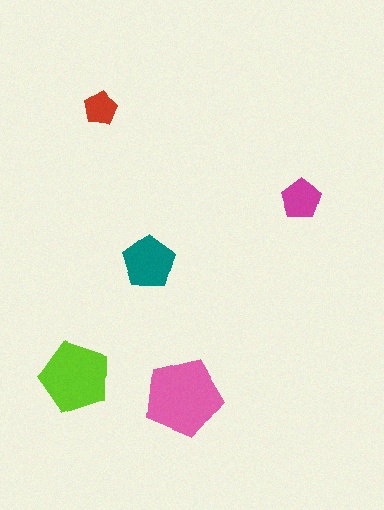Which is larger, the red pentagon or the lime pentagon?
The lime one.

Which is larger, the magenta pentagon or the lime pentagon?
The lime one.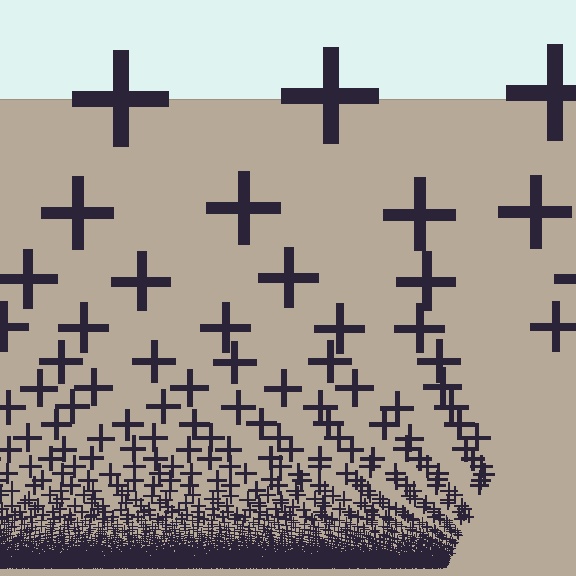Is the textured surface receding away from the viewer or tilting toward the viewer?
The surface appears to tilt toward the viewer. Texture elements get larger and sparser toward the top.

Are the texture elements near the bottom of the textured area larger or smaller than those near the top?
Smaller. The gradient is inverted — elements near the bottom are smaller and denser.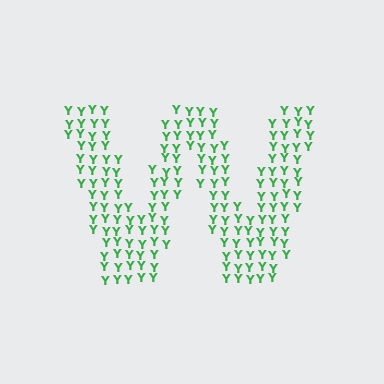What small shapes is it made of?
It is made of small letter Y's.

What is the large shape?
The large shape is the letter W.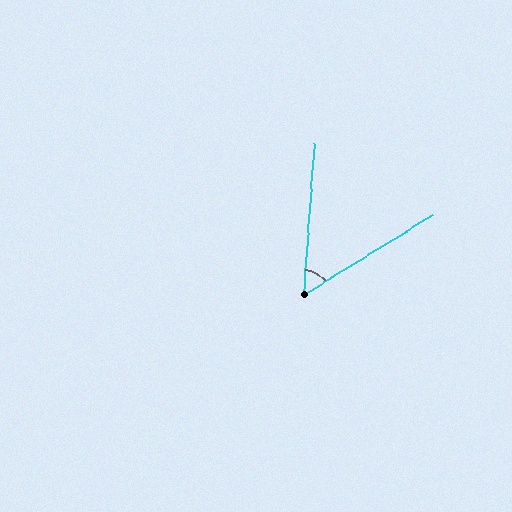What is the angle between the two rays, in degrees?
Approximately 54 degrees.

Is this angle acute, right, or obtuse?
It is acute.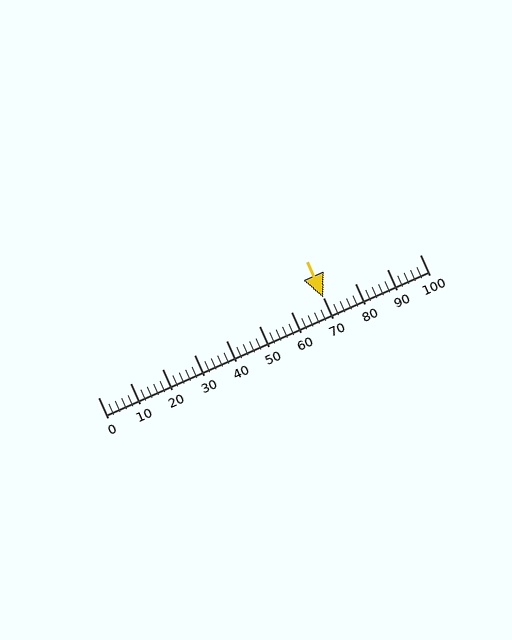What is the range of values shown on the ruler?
The ruler shows values from 0 to 100.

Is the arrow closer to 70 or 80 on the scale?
The arrow is closer to 70.